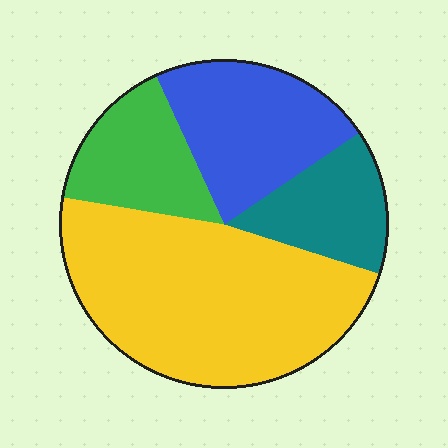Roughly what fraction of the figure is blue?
Blue takes up about one fifth (1/5) of the figure.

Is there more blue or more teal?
Blue.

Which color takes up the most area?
Yellow, at roughly 50%.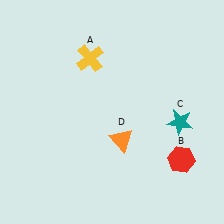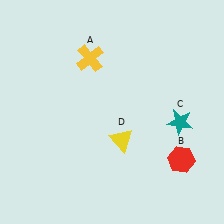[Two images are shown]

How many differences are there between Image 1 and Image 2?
There is 1 difference between the two images.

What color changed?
The triangle (D) changed from orange in Image 1 to yellow in Image 2.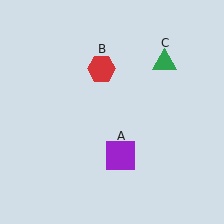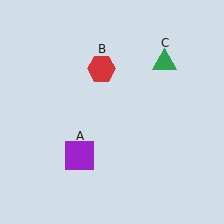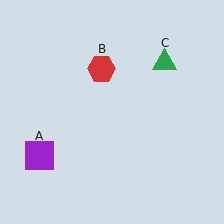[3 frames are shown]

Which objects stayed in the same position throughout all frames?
Red hexagon (object B) and green triangle (object C) remained stationary.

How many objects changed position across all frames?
1 object changed position: purple square (object A).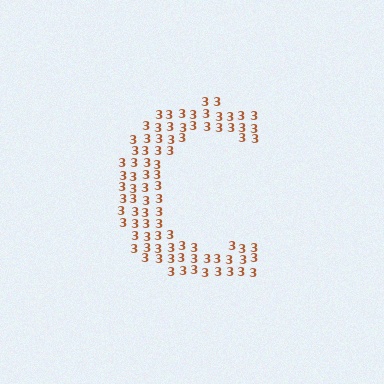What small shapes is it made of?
It is made of small digit 3's.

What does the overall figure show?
The overall figure shows the letter C.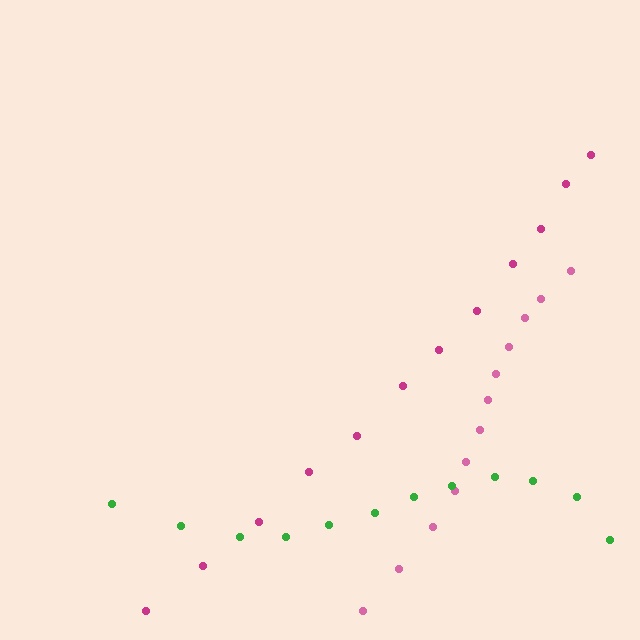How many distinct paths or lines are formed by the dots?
There are 3 distinct paths.